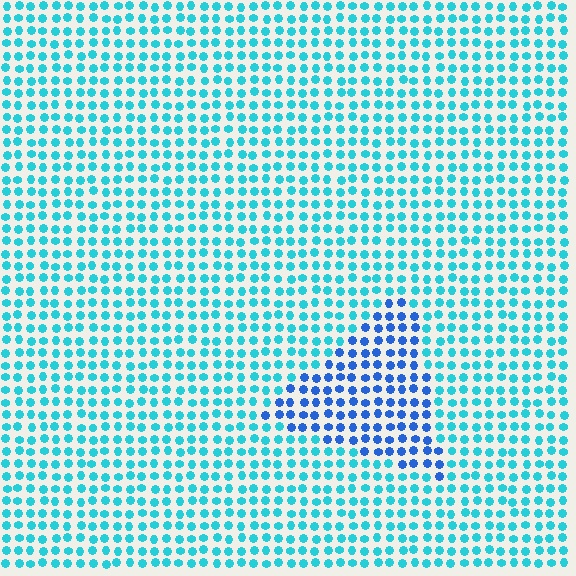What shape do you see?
I see a triangle.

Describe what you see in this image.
The image is filled with small cyan elements in a uniform arrangement. A triangle-shaped region is visible where the elements are tinted to a slightly different hue, forming a subtle color boundary.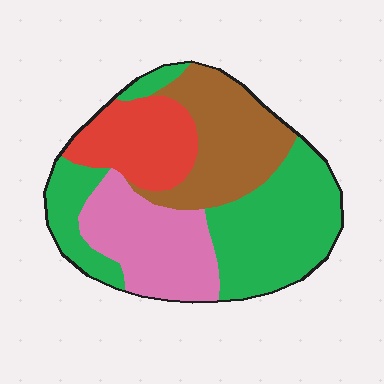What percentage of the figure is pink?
Pink covers roughly 20% of the figure.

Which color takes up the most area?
Green, at roughly 40%.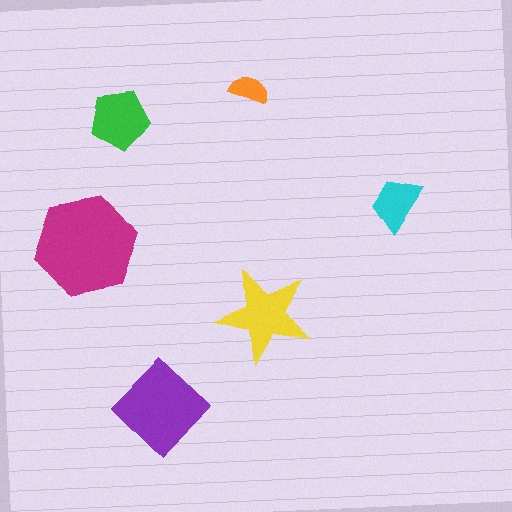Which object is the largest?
The magenta hexagon.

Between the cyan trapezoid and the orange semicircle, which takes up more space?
The cyan trapezoid.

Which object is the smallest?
The orange semicircle.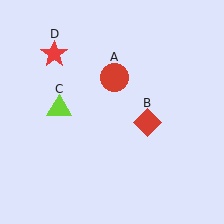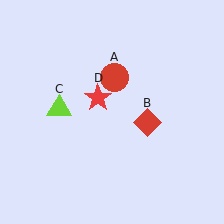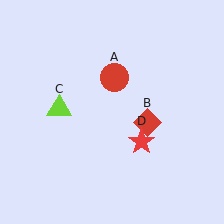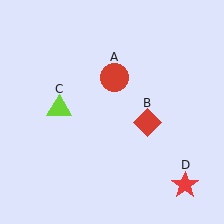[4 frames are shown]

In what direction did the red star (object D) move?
The red star (object D) moved down and to the right.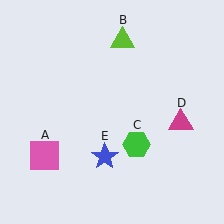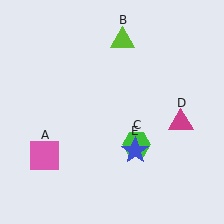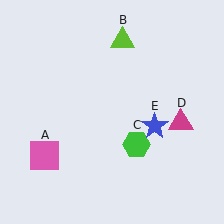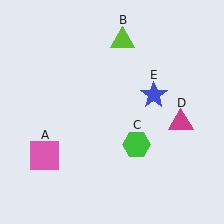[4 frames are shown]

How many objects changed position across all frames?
1 object changed position: blue star (object E).